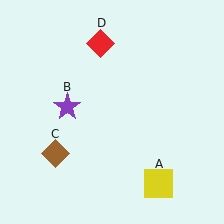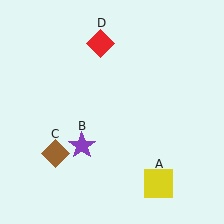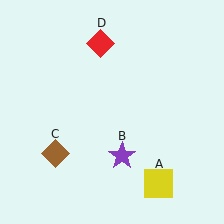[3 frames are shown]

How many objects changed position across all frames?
1 object changed position: purple star (object B).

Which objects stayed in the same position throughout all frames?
Yellow square (object A) and brown diamond (object C) and red diamond (object D) remained stationary.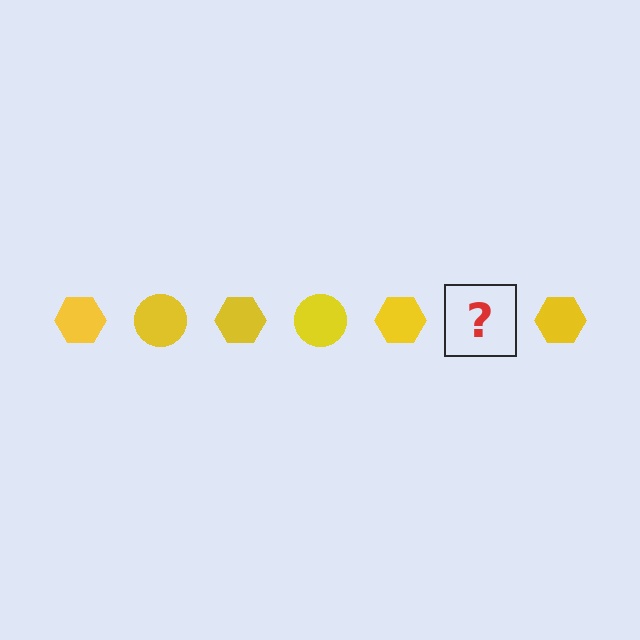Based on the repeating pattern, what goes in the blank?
The blank should be a yellow circle.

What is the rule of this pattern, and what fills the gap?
The rule is that the pattern cycles through hexagon, circle shapes in yellow. The gap should be filled with a yellow circle.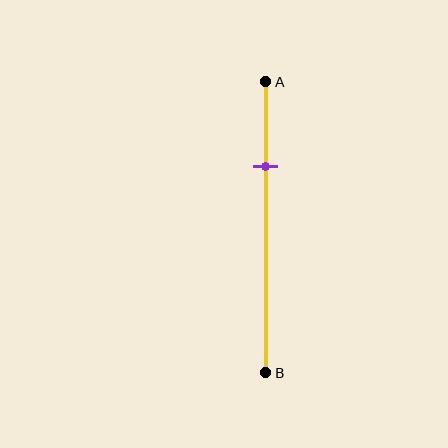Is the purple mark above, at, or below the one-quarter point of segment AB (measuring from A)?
The purple mark is below the one-quarter point of segment AB.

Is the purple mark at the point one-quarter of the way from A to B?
No, the mark is at about 30% from A, not at the 25% one-quarter point.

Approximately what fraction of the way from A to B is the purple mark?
The purple mark is approximately 30% of the way from A to B.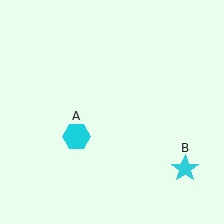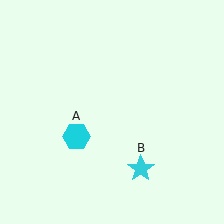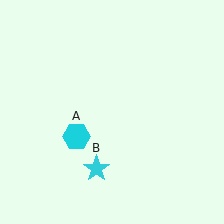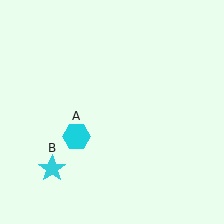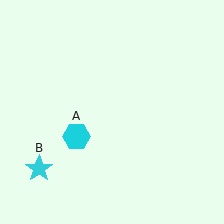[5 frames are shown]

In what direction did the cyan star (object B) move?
The cyan star (object B) moved left.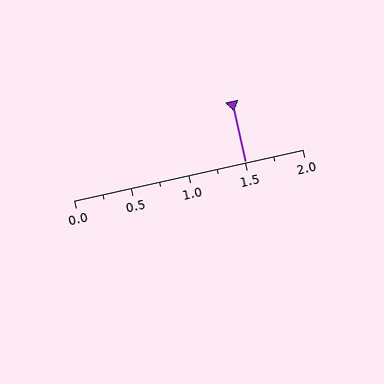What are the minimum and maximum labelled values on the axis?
The axis runs from 0.0 to 2.0.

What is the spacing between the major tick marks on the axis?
The major ticks are spaced 0.5 apart.